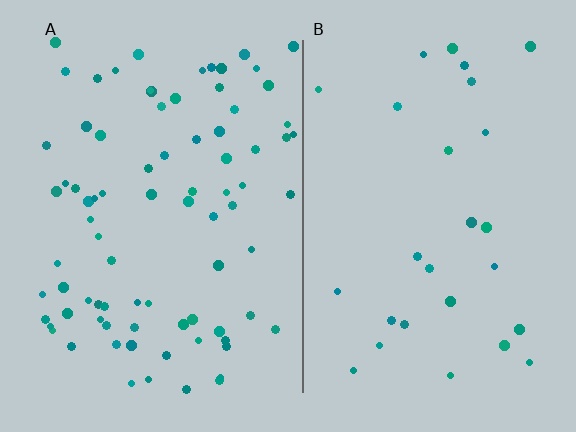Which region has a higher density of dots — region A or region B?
A (the left).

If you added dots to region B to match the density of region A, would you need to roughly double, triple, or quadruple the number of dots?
Approximately triple.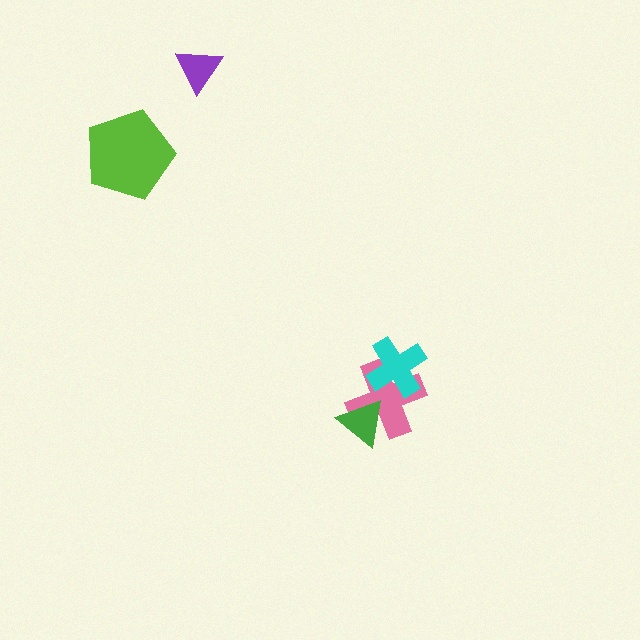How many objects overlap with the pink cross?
2 objects overlap with the pink cross.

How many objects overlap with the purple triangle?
0 objects overlap with the purple triangle.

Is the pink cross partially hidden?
Yes, it is partially covered by another shape.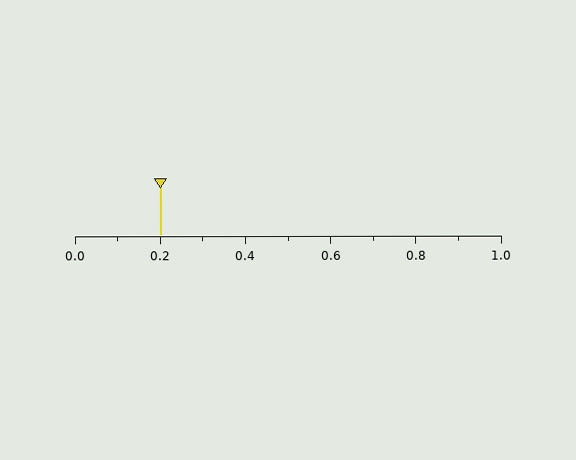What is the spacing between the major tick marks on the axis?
The major ticks are spaced 0.2 apart.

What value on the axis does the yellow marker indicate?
The marker indicates approximately 0.2.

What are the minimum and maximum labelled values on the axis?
The axis runs from 0.0 to 1.0.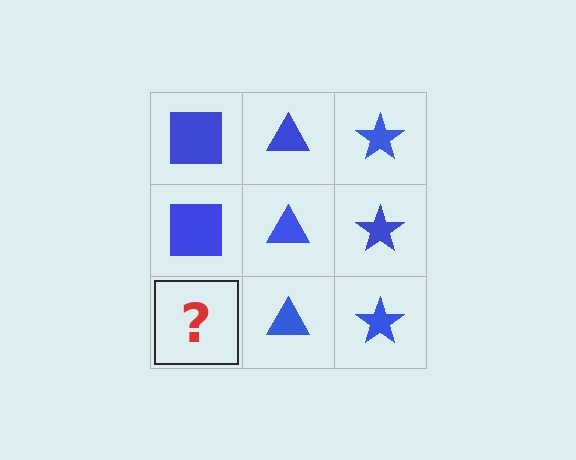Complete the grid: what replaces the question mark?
The question mark should be replaced with a blue square.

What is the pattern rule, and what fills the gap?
The rule is that each column has a consistent shape. The gap should be filled with a blue square.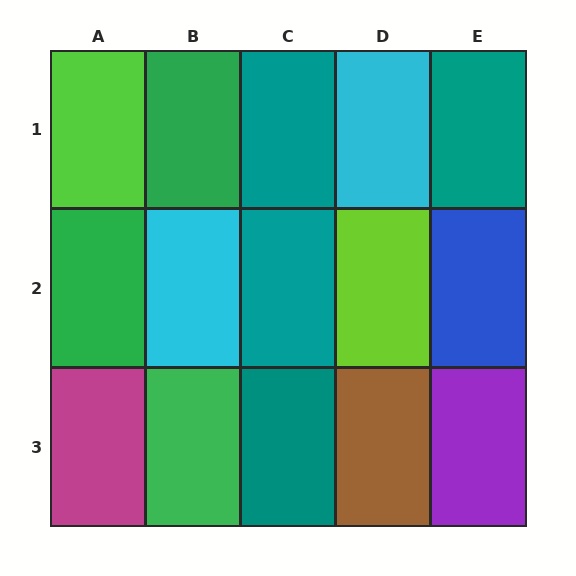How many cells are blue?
1 cell is blue.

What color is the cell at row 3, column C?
Teal.